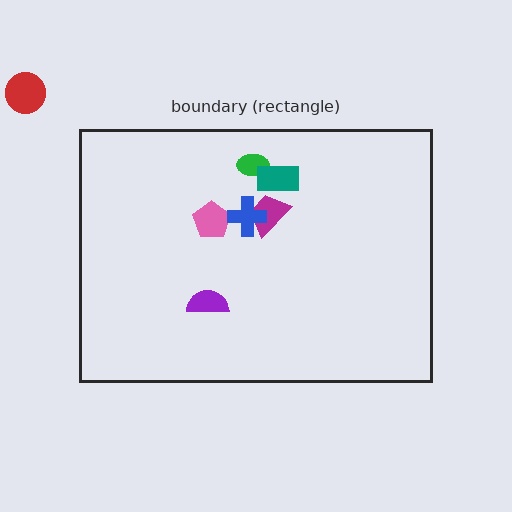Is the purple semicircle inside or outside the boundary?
Inside.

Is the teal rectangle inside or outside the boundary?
Inside.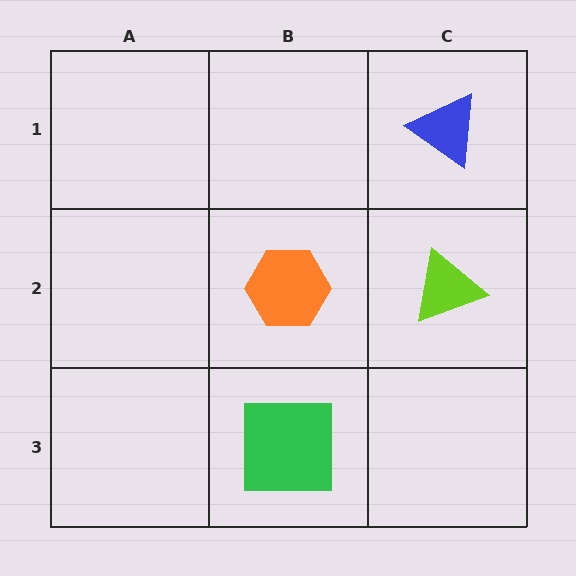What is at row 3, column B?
A green square.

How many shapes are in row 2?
2 shapes.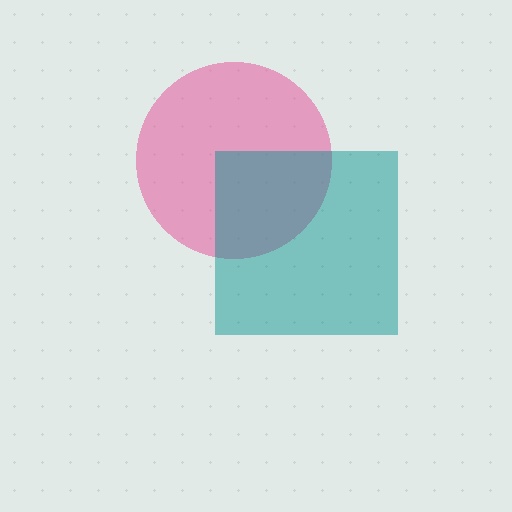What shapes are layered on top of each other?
The layered shapes are: a pink circle, a teal square.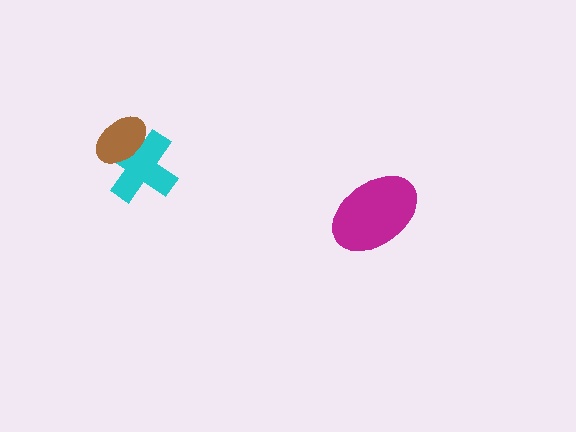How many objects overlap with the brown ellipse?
1 object overlaps with the brown ellipse.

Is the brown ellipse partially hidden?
No, no other shape covers it.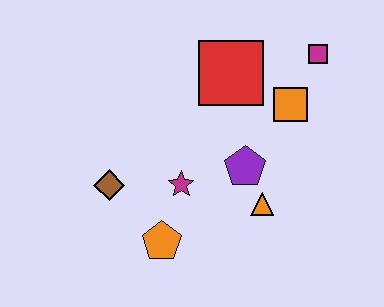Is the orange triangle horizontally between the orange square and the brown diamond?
Yes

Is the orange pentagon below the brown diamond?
Yes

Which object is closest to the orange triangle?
The purple pentagon is closest to the orange triangle.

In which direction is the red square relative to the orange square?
The red square is to the left of the orange square.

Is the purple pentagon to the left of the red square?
No